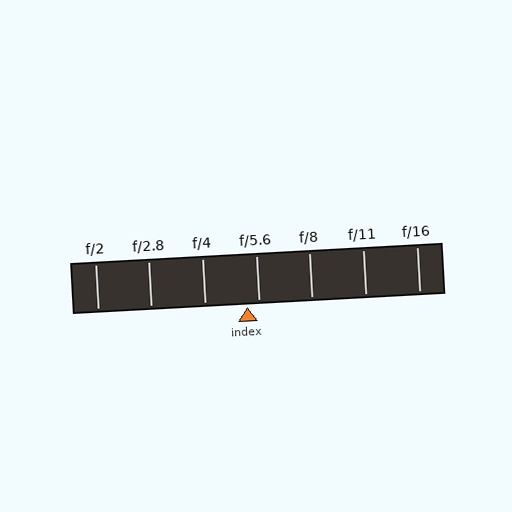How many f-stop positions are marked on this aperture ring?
There are 7 f-stop positions marked.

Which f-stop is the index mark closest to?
The index mark is closest to f/5.6.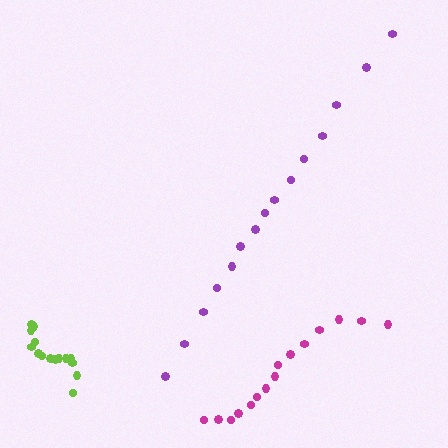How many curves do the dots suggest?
There are 3 distinct paths.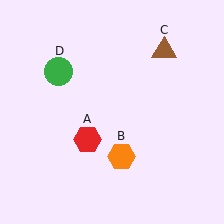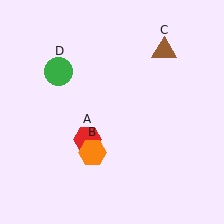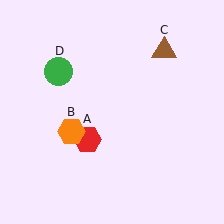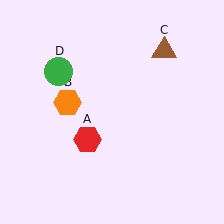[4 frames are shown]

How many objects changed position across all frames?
1 object changed position: orange hexagon (object B).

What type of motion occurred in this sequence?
The orange hexagon (object B) rotated clockwise around the center of the scene.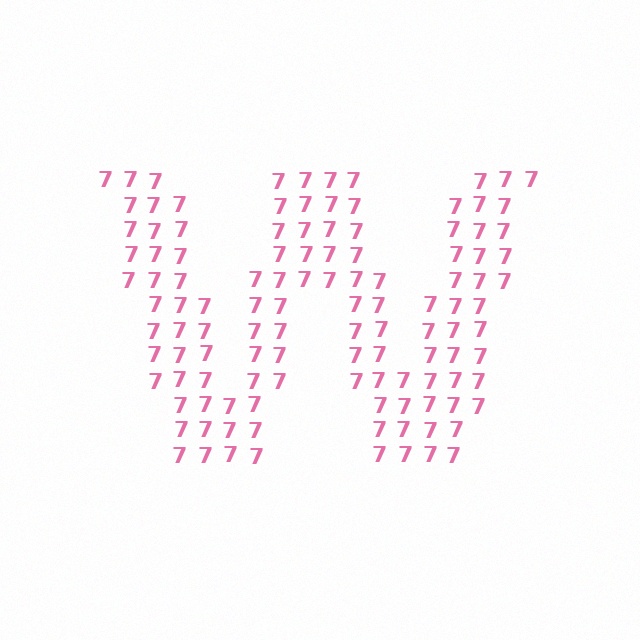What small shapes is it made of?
It is made of small digit 7's.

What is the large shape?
The large shape is the letter W.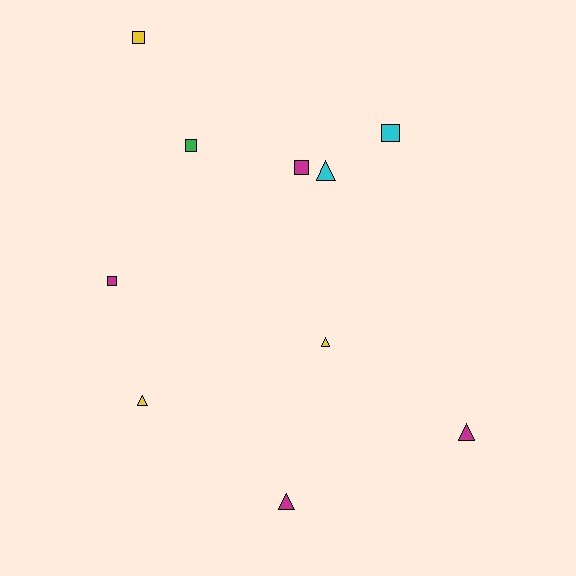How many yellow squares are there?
There is 1 yellow square.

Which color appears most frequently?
Magenta, with 4 objects.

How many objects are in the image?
There are 10 objects.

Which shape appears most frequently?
Square, with 5 objects.